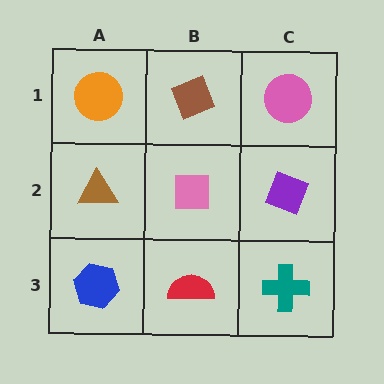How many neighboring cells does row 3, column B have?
3.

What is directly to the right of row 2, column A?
A pink square.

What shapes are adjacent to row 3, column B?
A pink square (row 2, column B), a blue hexagon (row 3, column A), a teal cross (row 3, column C).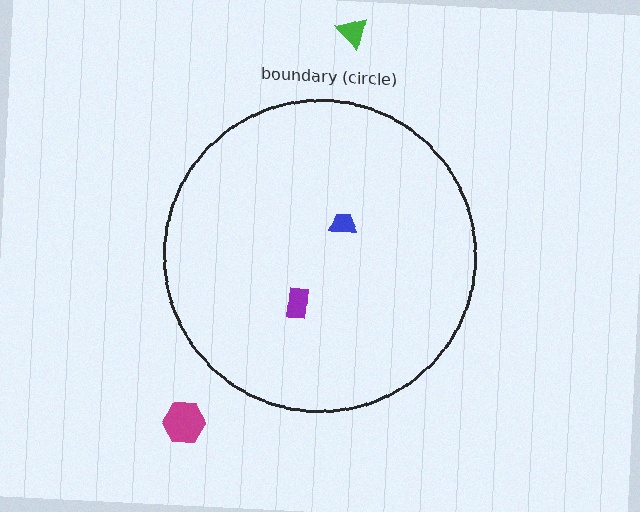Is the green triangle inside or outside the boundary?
Outside.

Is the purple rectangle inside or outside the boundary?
Inside.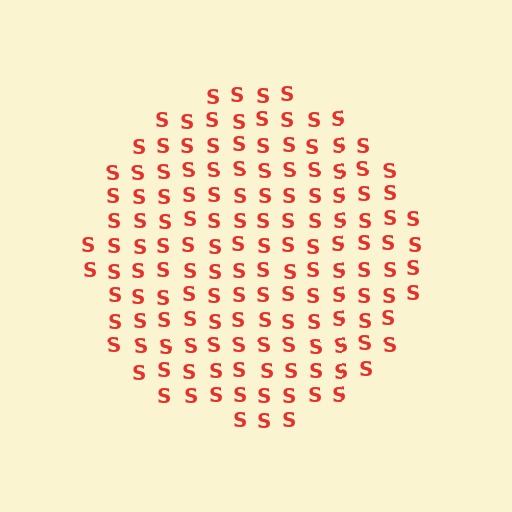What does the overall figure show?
The overall figure shows a circle.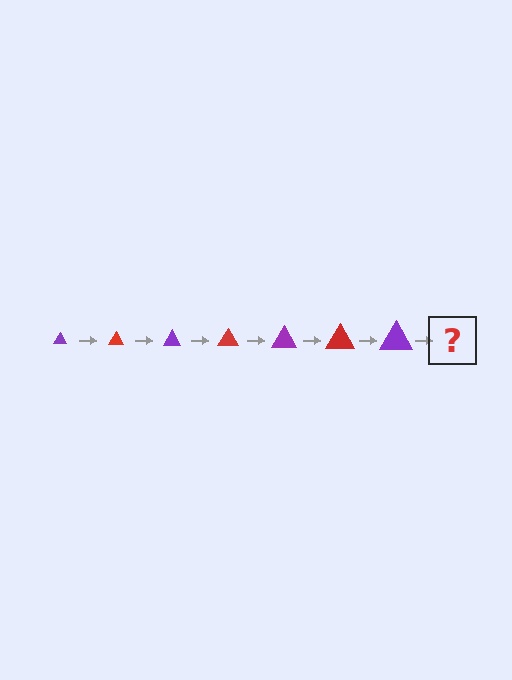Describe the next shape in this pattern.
It should be a red triangle, larger than the previous one.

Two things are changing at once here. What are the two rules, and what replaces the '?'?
The two rules are that the triangle grows larger each step and the color cycles through purple and red. The '?' should be a red triangle, larger than the previous one.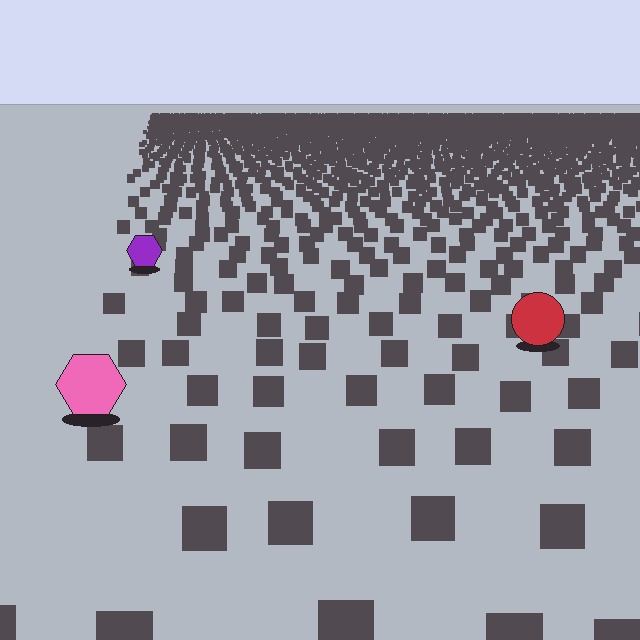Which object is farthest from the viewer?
The purple hexagon is farthest from the viewer. It appears smaller and the ground texture around it is denser.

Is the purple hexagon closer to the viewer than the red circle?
No. The red circle is closer — you can tell from the texture gradient: the ground texture is coarser near it.